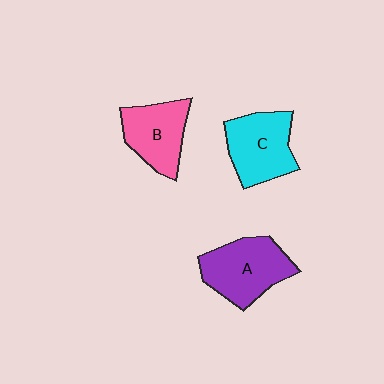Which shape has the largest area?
Shape A (purple).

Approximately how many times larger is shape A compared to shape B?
Approximately 1.2 times.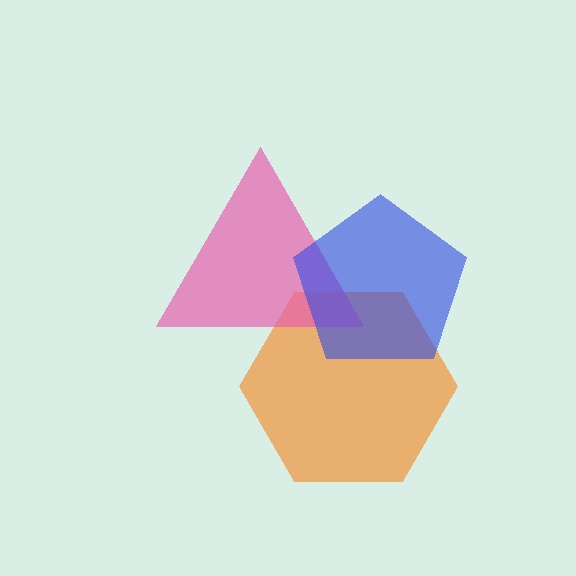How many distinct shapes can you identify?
There are 3 distinct shapes: an orange hexagon, a pink triangle, a blue pentagon.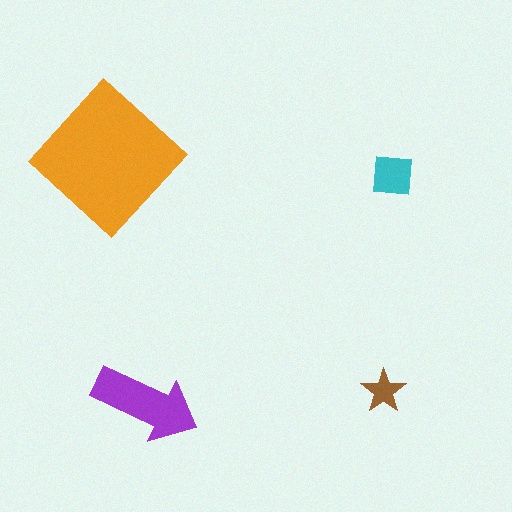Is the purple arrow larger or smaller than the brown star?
Larger.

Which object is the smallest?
The brown star.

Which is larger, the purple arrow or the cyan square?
The purple arrow.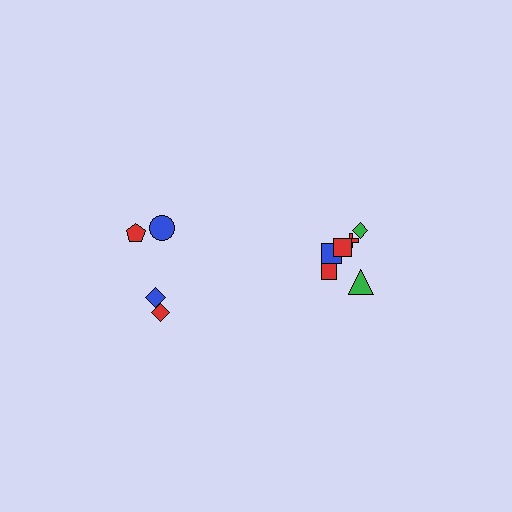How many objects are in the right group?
There are 7 objects.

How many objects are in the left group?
There are 4 objects.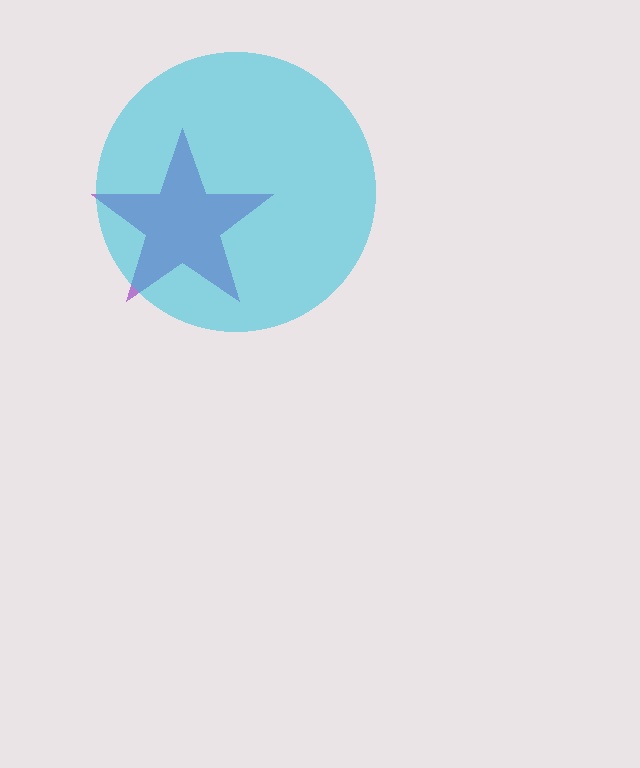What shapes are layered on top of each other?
The layered shapes are: a purple star, a cyan circle.